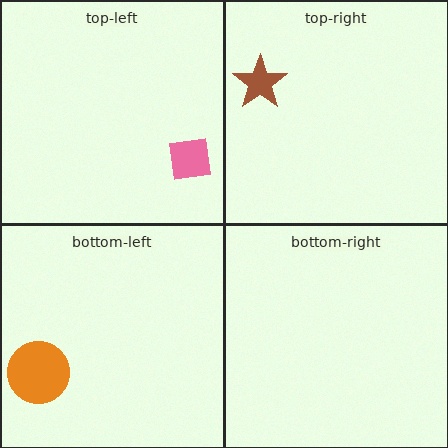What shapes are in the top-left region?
The pink square.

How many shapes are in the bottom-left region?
1.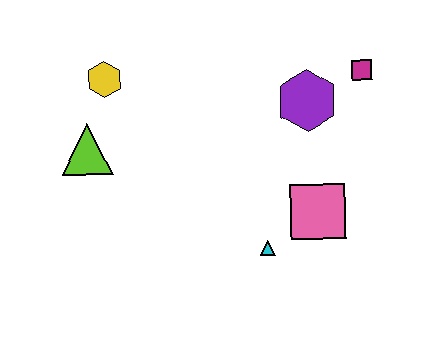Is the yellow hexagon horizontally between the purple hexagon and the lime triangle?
Yes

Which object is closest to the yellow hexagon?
The lime triangle is closest to the yellow hexagon.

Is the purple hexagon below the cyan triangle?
No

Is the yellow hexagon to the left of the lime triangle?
No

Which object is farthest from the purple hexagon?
The lime triangle is farthest from the purple hexagon.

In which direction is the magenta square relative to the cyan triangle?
The magenta square is above the cyan triangle.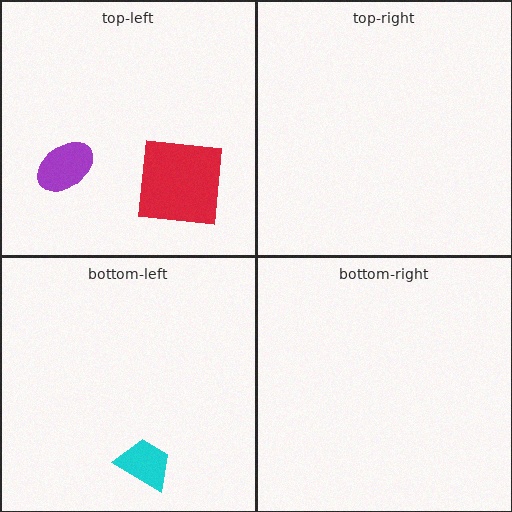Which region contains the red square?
The top-left region.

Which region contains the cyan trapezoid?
The bottom-left region.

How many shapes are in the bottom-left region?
1.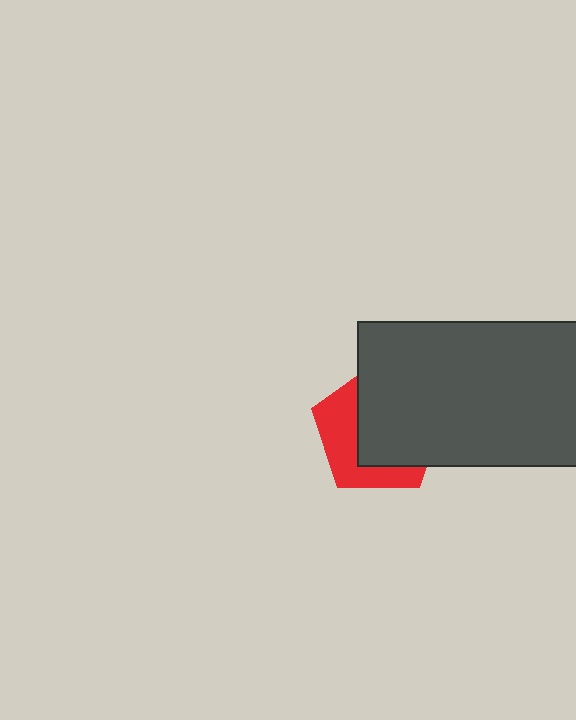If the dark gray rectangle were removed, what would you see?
You would see the complete red pentagon.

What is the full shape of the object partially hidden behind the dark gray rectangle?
The partially hidden object is a red pentagon.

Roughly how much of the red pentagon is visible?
A small part of it is visible (roughly 40%).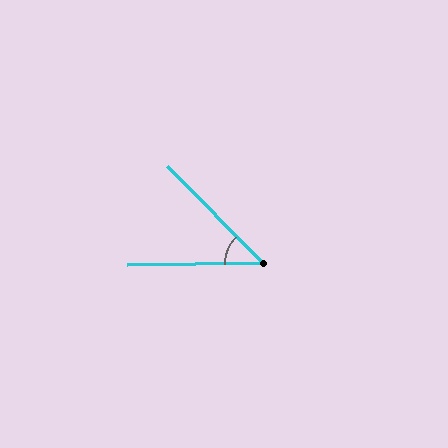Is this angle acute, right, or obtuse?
It is acute.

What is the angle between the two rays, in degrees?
Approximately 46 degrees.